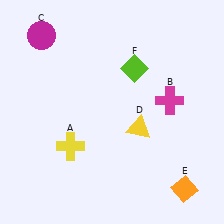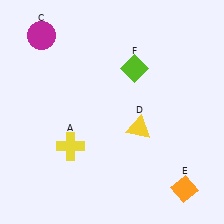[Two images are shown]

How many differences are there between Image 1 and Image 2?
There is 1 difference between the two images.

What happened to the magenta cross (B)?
The magenta cross (B) was removed in Image 2. It was in the top-right area of Image 1.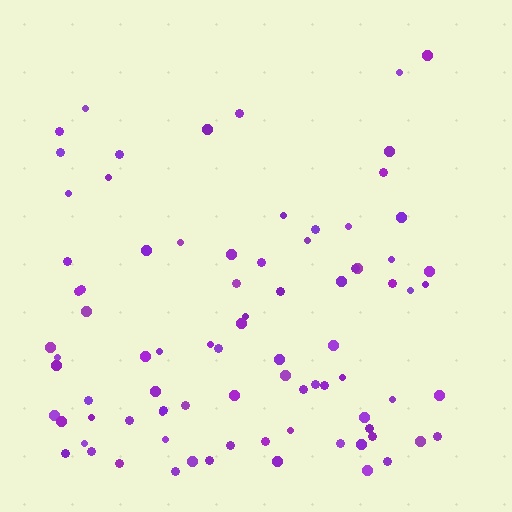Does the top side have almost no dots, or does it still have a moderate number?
Still a moderate number, just noticeably fewer than the bottom.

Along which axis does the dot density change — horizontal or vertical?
Vertical.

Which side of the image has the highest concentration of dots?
The bottom.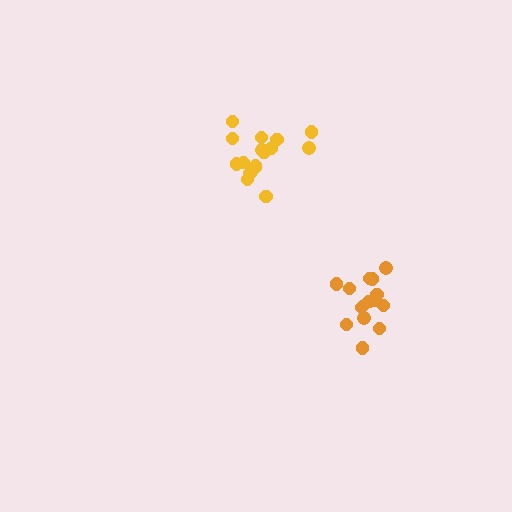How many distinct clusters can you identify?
There are 2 distinct clusters.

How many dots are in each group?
Group 1: 16 dots, Group 2: 15 dots (31 total).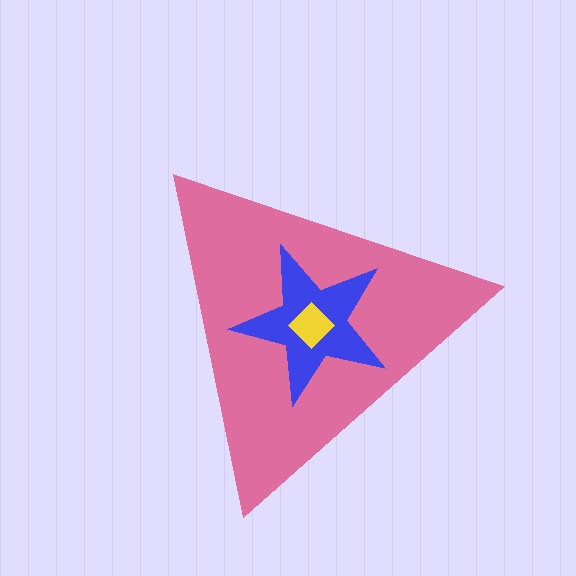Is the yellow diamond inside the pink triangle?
Yes.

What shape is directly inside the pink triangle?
The blue star.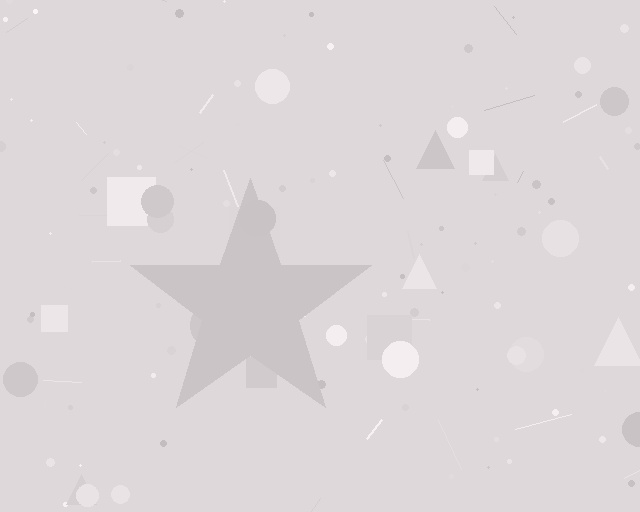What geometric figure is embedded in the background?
A star is embedded in the background.